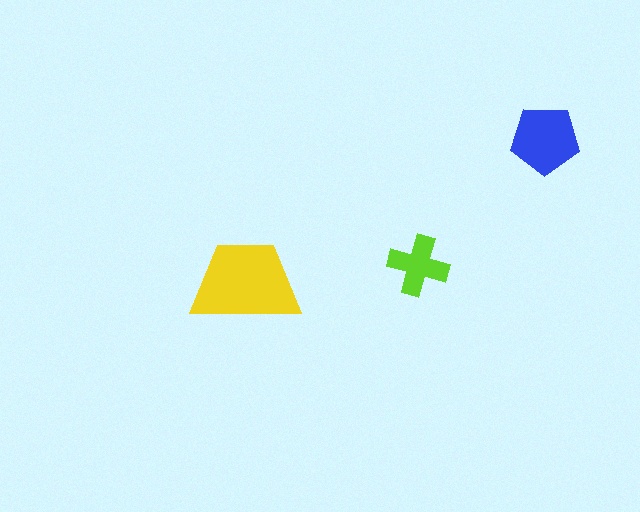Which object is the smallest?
The lime cross.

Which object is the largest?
The yellow trapezoid.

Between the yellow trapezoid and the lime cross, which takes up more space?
The yellow trapezoid.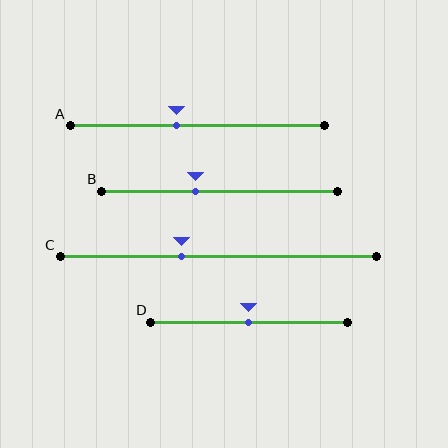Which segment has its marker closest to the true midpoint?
Segment D has its marker closest to the true midpoint.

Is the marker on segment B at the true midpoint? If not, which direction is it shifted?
No, the marker on segment B is shifted to the left by about 10% of the segment length.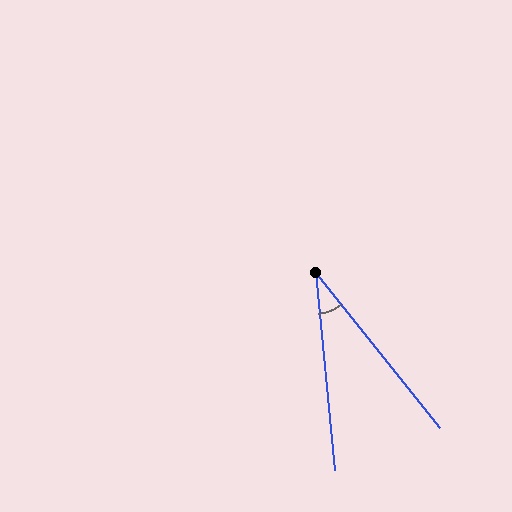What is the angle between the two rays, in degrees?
Approximately 33 degrees.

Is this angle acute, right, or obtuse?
It is acute.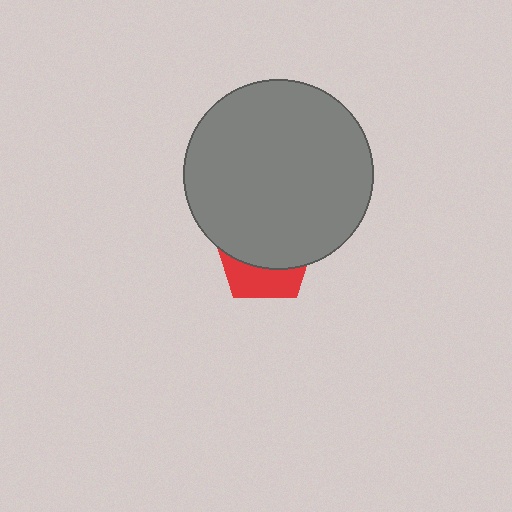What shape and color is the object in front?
The object in front is a gray circle.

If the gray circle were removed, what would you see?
You would see the complete red pentagon.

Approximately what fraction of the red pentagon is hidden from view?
Roughly 65% of the red pentagon is hidden behind the gray circle.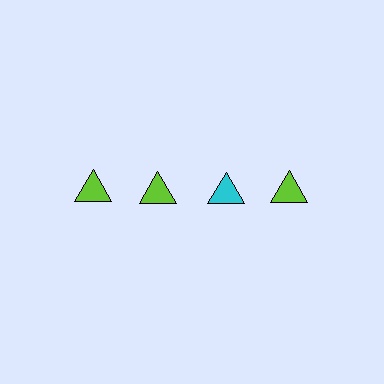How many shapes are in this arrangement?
There are 4 shapes arranged in a grid pattern.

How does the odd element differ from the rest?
It has a different color: cyan instead of lime.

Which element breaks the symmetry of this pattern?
The cyan triangle in the top row, center column breaks the symmetry. All other shapes are lime triangles.